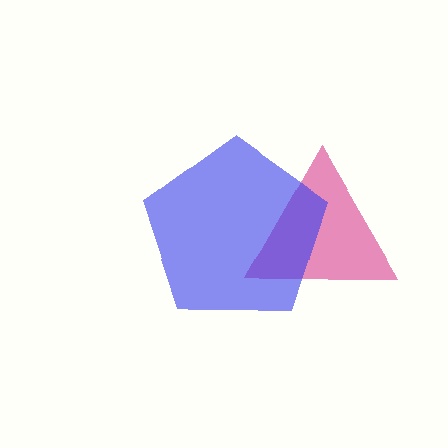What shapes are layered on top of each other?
The layered shapes are: a magenta triangle, a blue pentagon.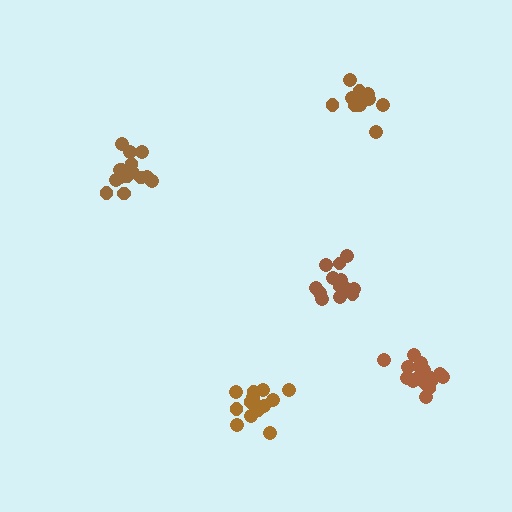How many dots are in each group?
Group 1: 14 dots, Group 2: 16 dots, Group 3: 19 dots, Group 4: 14 dots, Group 5: 16 dots (79 total).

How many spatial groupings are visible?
There are 5 spatial groupings.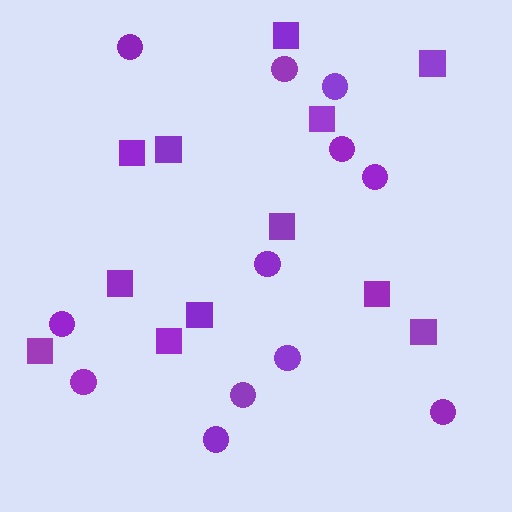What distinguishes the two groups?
There are 2 groups: one group of squares (12) and one group of circles (12).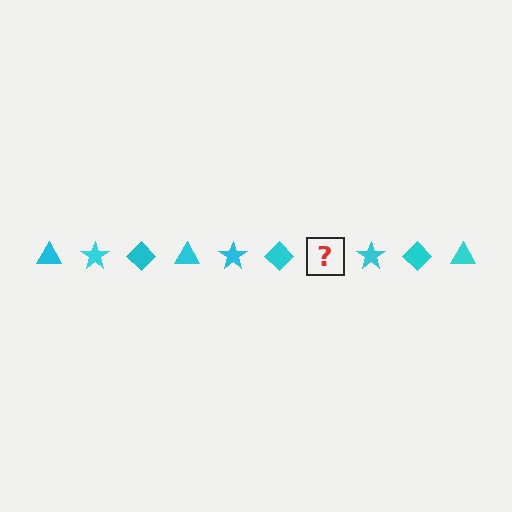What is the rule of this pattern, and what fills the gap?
The rule is that the pattern cycles through triangle, star, diamond shapes in cyan. The gap should be filled with a cyan triangle.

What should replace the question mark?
The question mark should be replaced with a cyan triangle.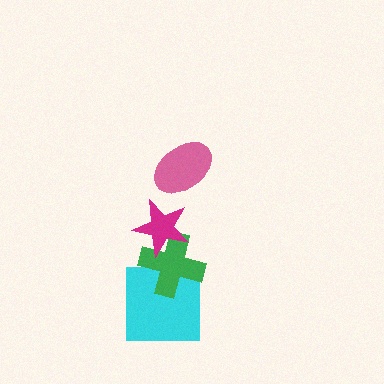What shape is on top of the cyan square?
The green cross is on top of the cyan square.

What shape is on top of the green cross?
The magenta star is on top of the green cross.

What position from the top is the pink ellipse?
The pink ellipse is 1st from the top.